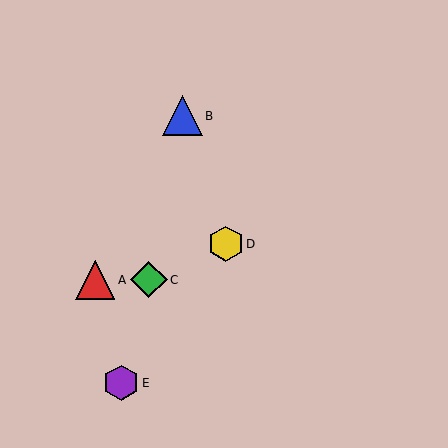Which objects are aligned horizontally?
Objects A, C are aligned horizontally.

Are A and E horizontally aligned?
No, A is at y≈280 and E is at y≈383.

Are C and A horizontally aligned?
Yes, both are at y≈280.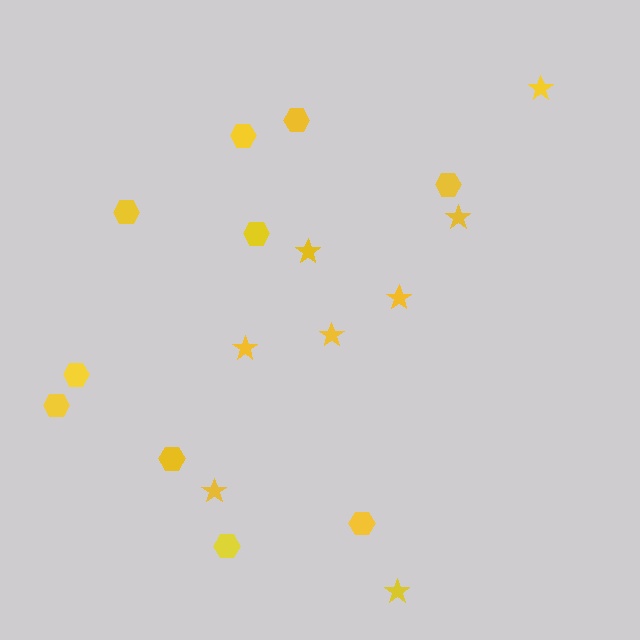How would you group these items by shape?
There are 2 groups: one group of stars (8) and one group of hexagons (10).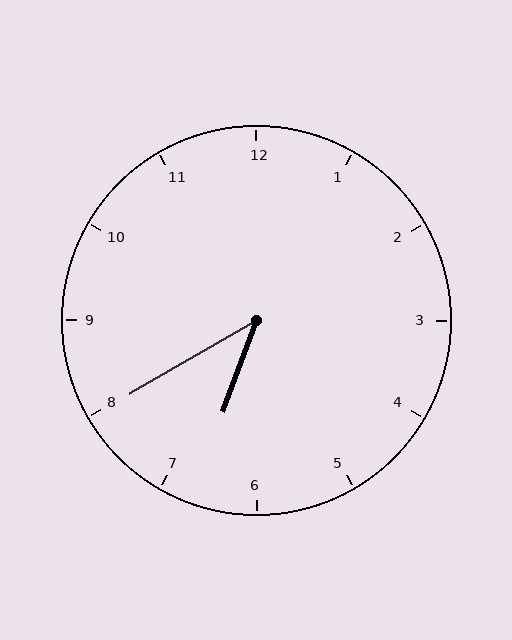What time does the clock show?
6:40.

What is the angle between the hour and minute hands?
Approximately 40 degrees.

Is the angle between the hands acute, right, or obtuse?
It is acute.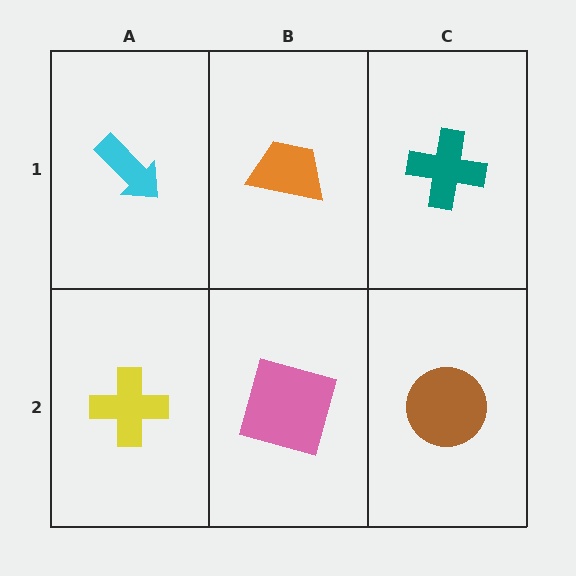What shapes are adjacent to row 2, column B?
An orange trapezoid (row 1, column B), a yellow cross (row 2, column A), a brown circle (row 2, column C).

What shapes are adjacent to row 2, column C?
A teal cross (row 1, column C), a pink square (row 2, column B).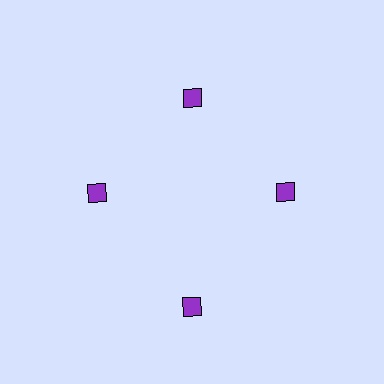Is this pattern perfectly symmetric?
No. The 4 purple diamonds are arranged in a ring, but one element near the 6 o'clock position is pushed outward from the center, breaking the 4-fold rotational symmetry.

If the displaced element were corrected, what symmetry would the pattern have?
It would have 4-fold rotational symmetry — the pattern would map onto itself every 90 degrees.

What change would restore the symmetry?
The symmetry would be restored by moving it inward, back onto the ring so that all 4 diamonds sit at equal angles and equal distance from the center.